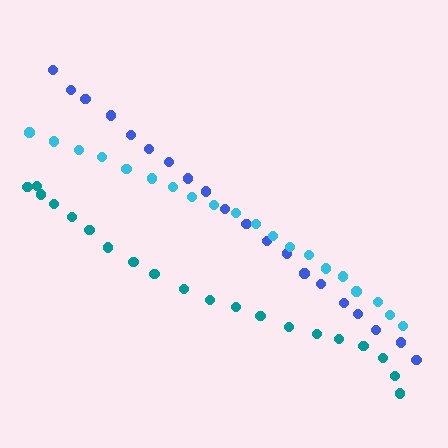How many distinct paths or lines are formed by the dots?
There are 3 distinct paths.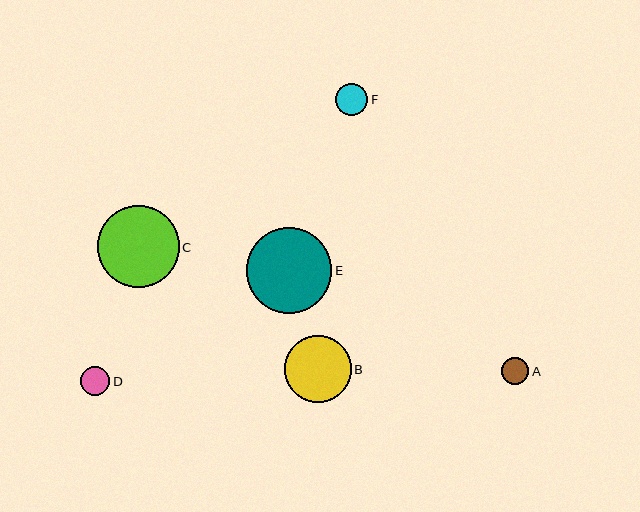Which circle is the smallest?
Circle A is the smallest with a size of approximately 27 pixels.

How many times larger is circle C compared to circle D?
Circle C is approximately 2.8 times the size of circle D.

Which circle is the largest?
Circle E is the largest with a size of approximately 86 pixels.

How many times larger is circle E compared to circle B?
Circle E is approximately 1.3 times the size of circle B.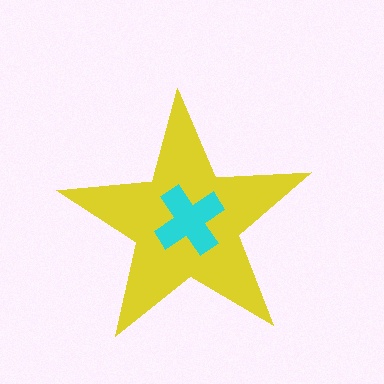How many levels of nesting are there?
2.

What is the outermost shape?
The yellow star.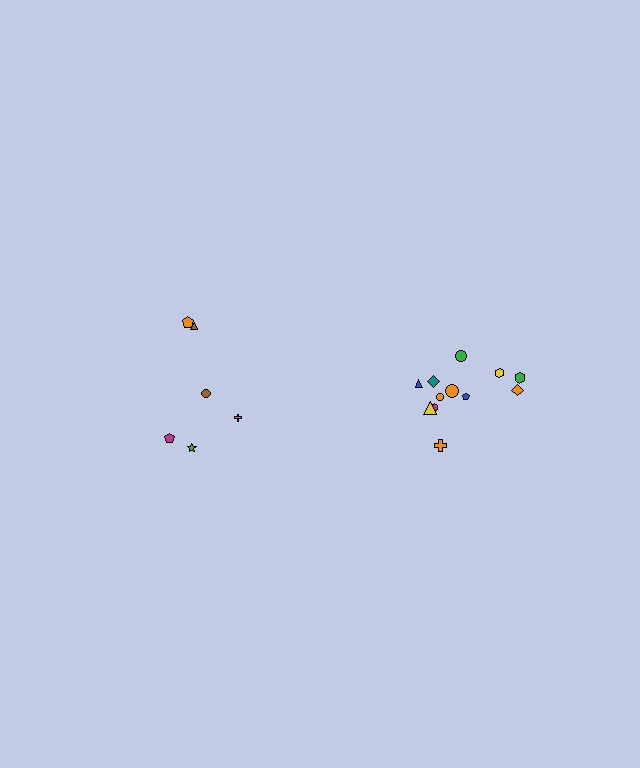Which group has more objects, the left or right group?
The right group.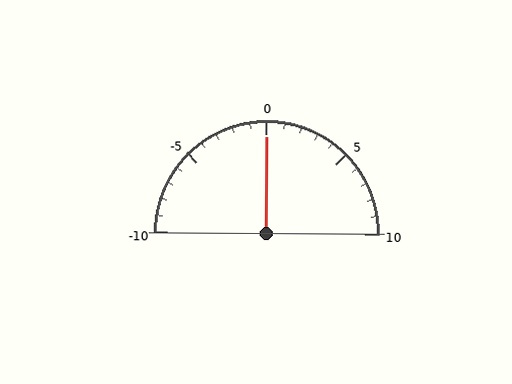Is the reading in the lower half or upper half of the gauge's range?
The reading is in the upper half of the range (-10 to 10).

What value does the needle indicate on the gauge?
The needle indicates approximately 0.